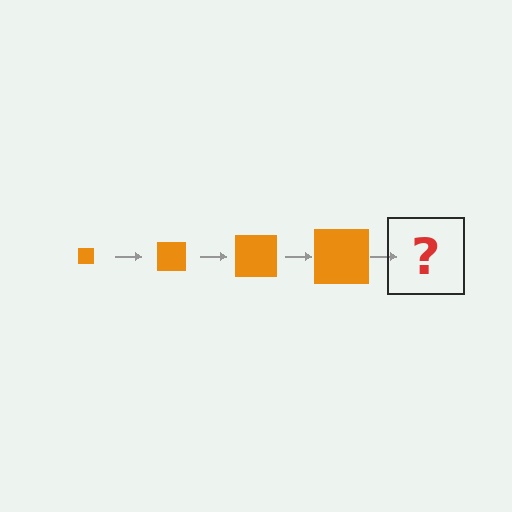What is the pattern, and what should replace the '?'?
The pattern is that the square gets progressively larger each step. The '?' should be an orange square, larger than the previous one.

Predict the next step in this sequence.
The next step is an orange square, larger than the previous one.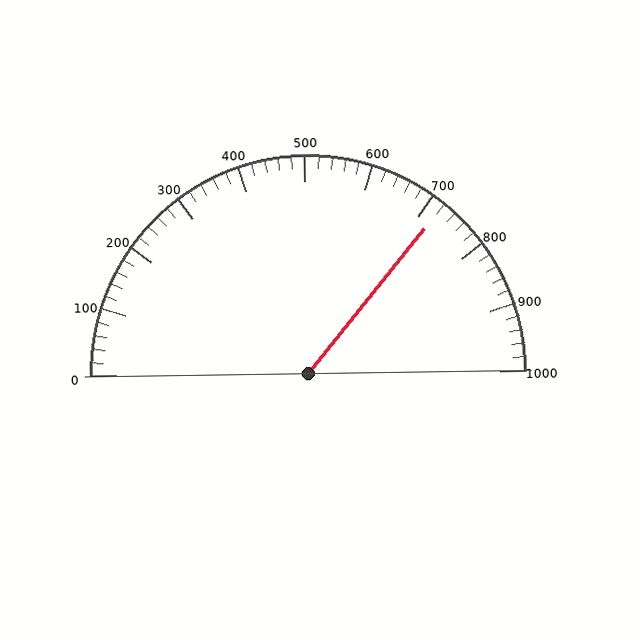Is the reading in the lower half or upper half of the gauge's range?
The reading is in the upper half of the range (0 to 1000).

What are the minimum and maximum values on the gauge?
The gauge ranges from 0 to 1000.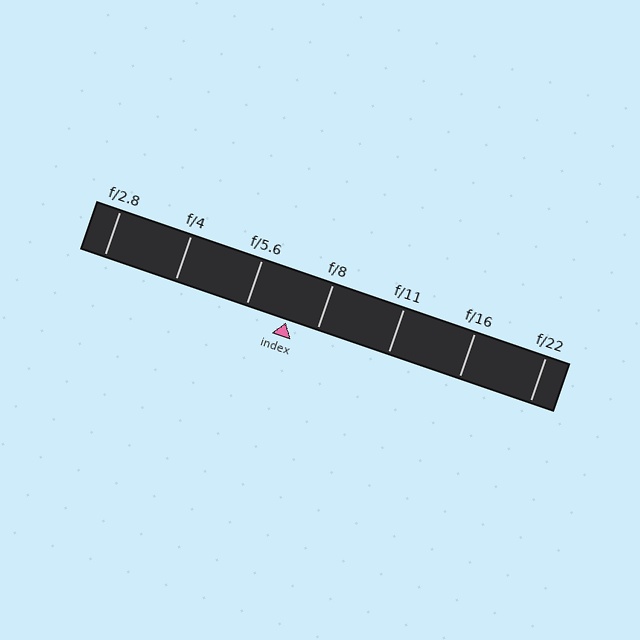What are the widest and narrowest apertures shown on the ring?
The widest aperture shown is f/2.8 and the narrowest is f/22.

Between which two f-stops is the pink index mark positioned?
The index mark is between f/5.6 and f/8.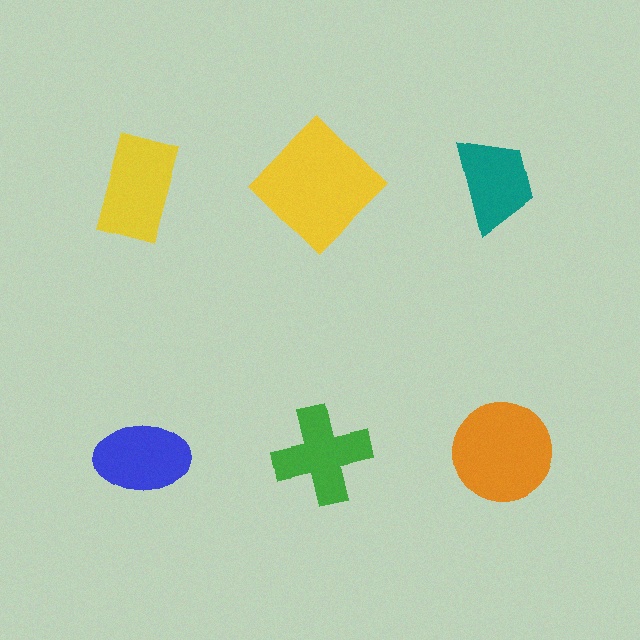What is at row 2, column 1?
A blue ellipse.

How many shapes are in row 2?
3 shapes.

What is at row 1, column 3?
A teal trapezoid.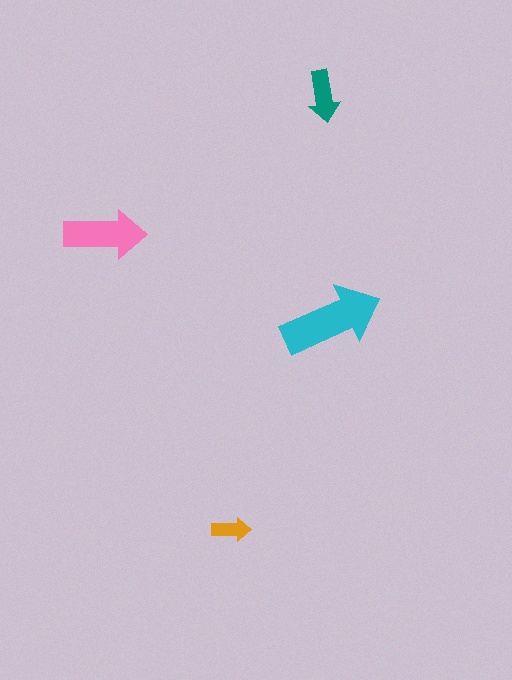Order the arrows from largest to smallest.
the cyan one, the pink one, the teal one, the orange one.